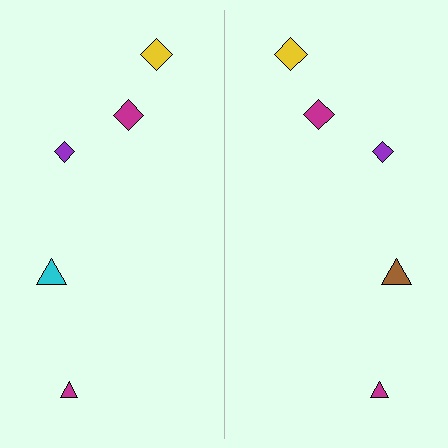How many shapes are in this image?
There are 10 shapes in this image.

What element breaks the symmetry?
The brown triangle on the right side breaks the symmetry — its mirror counterpart is cyan.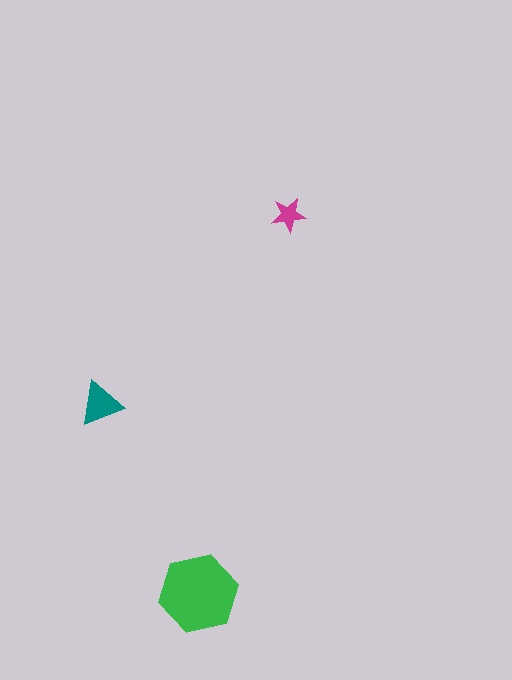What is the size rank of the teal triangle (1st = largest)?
2nd.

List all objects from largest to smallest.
The green hexagon, the teal triangle, the magenta star.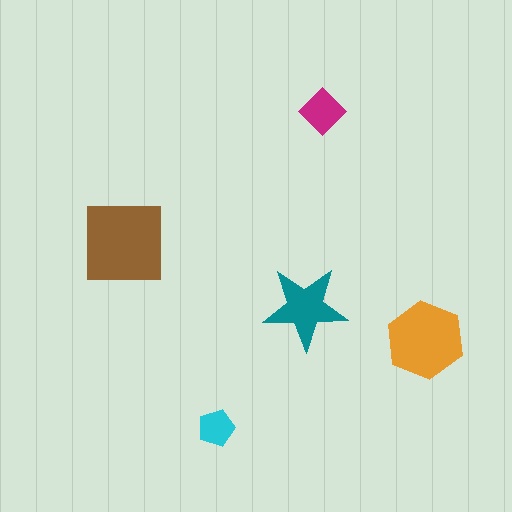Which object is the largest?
The brown square.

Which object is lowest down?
The cyan pentagon is bottommost.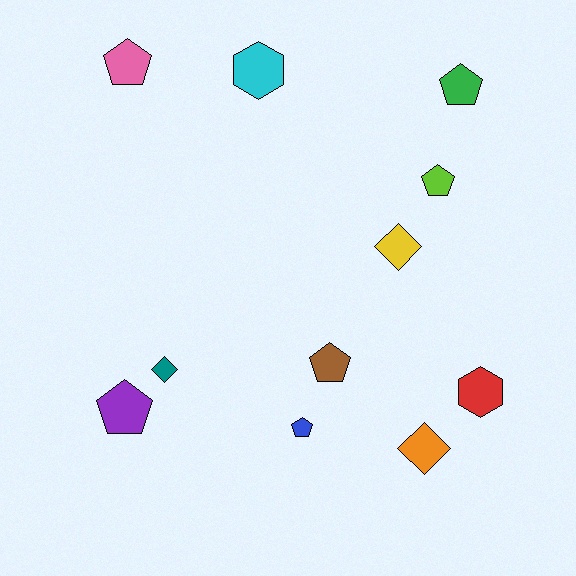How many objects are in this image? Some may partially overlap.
There are 11 objects.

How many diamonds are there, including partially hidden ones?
There are 3 diamonds.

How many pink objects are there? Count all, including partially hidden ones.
There is 1 pink object.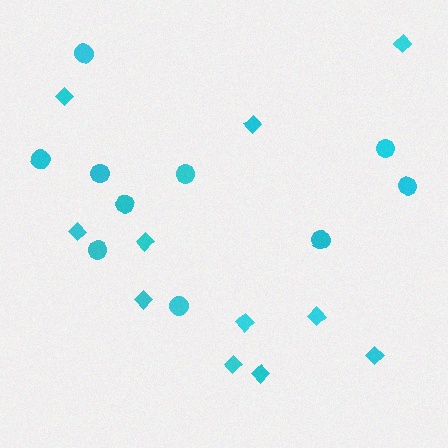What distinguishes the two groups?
There are 2 groups: one group of circles (10) and one group of diamonds (11).